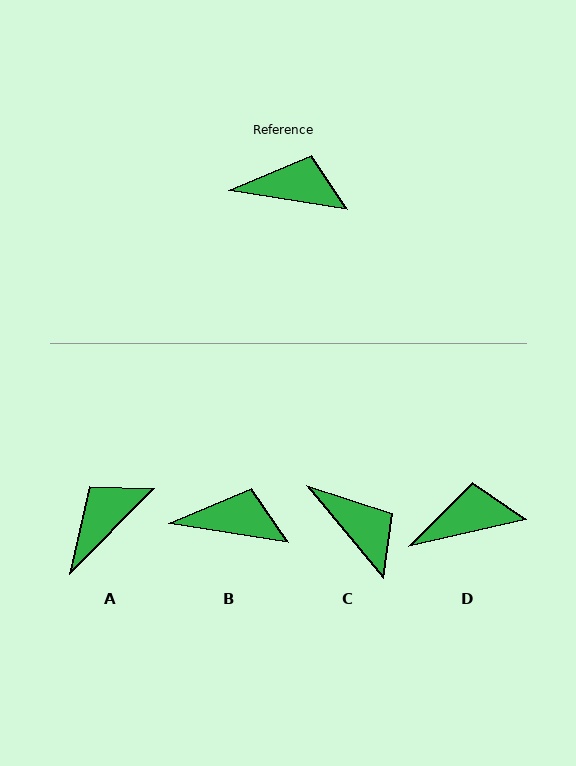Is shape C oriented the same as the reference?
No, it is off by about 41 degrees.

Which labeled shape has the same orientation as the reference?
B.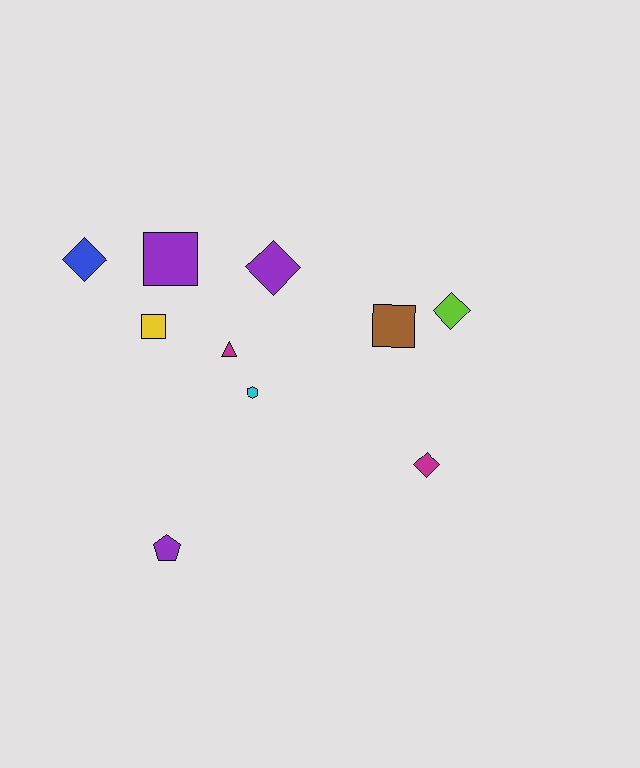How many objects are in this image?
There are 10 objects.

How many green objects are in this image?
There are no green objects.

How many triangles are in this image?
There is 1 triangle.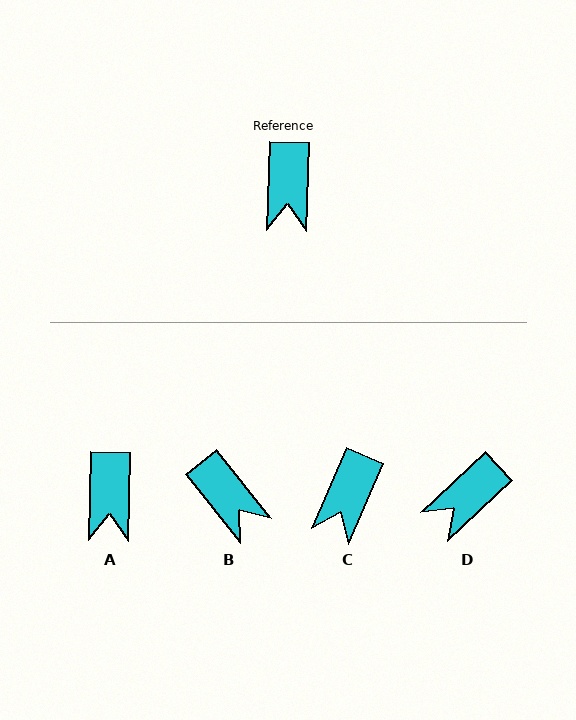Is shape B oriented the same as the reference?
No, it is off by about 40 degrees.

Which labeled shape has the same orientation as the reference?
A.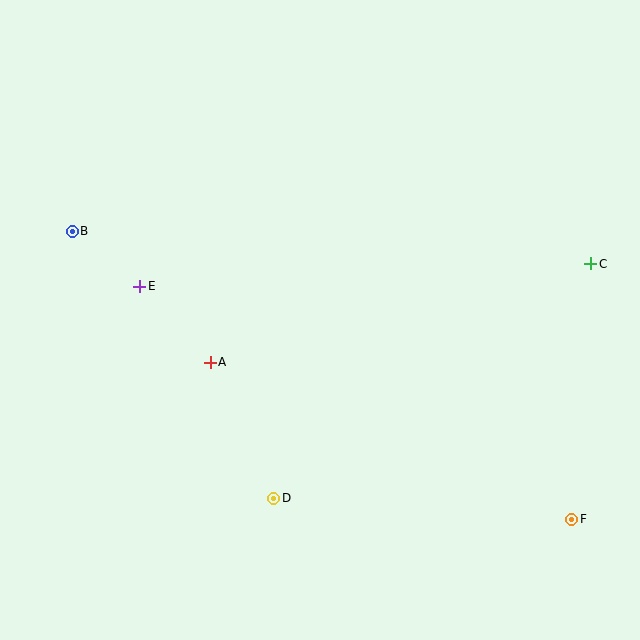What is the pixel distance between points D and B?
The distance between D and B is 335 pixels.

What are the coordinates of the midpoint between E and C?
The midpoint between E and C is at (365, 275).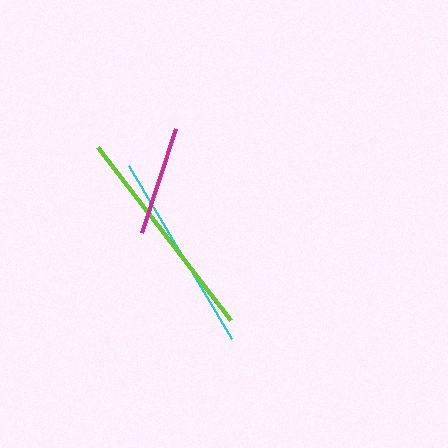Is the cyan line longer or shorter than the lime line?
The lime line is longer than the cyan line.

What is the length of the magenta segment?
The magenta segment is approximately 109 pixels long.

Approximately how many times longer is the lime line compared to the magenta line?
The lime line is approximately 2.0 times the length of the magenta line.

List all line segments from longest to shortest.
From longest to shortest: lime, cyan, magenta.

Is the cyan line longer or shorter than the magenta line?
The cyan line is longer than the magenta line.